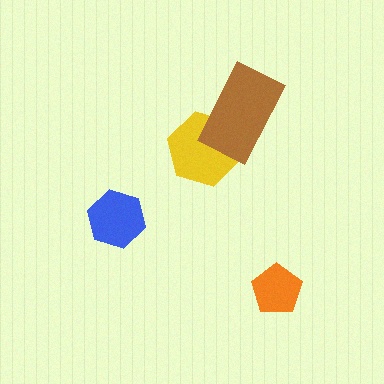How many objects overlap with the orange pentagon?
0 objects overlap with the orange pentagon.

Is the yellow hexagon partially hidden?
Yes, it is partially covered by another shape.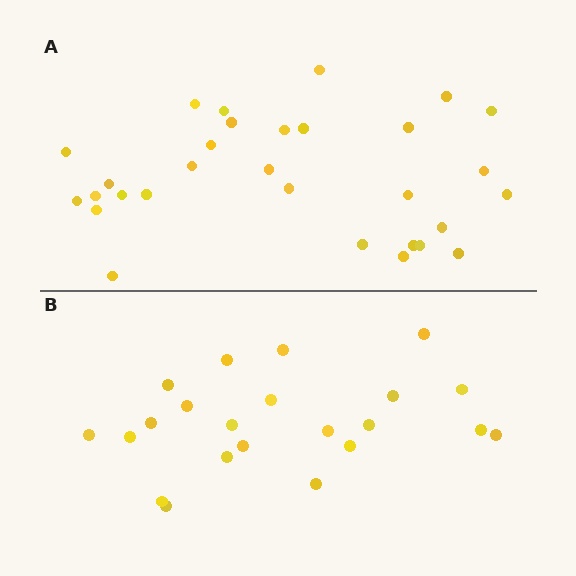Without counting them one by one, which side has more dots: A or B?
Region A (the top region) has more dots.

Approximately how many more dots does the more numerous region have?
Region A has roughly 8 or so more dots than region B.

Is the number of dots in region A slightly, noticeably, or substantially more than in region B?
Region A has noticeably more, but not dramatically so. The ratio is roughly 1.4 to 1.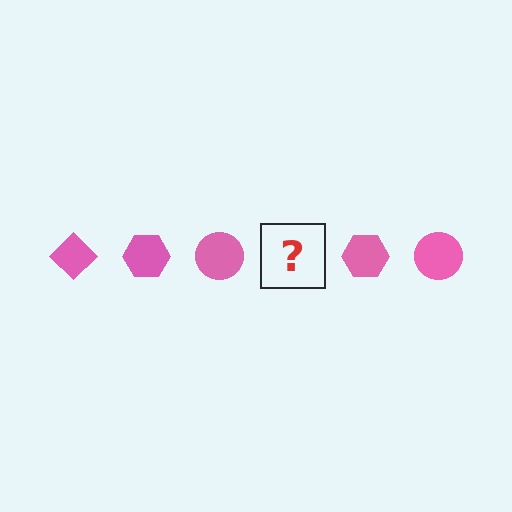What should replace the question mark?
The question mark should be replaced with a pink diamond.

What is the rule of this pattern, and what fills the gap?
The rule is that the pattern cycles through diamond, hexagon, circle shapes in pink. The gap should be filled with a pink diamond.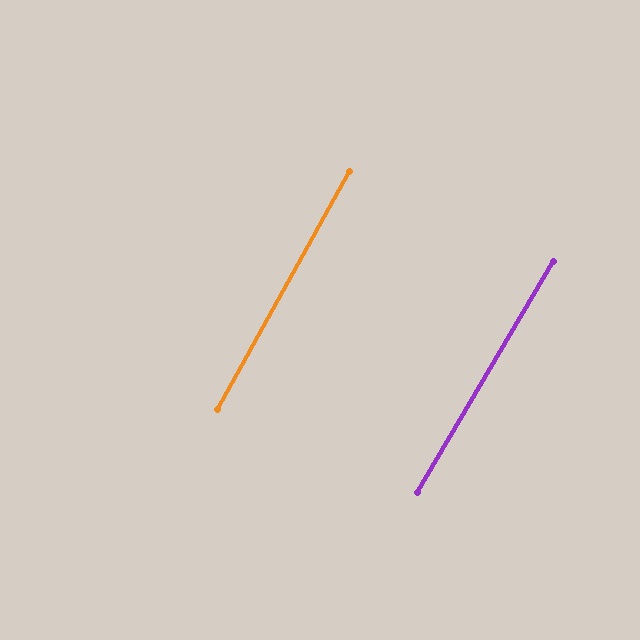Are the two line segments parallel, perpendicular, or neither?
Parallel — their directions differ by only 1.5°.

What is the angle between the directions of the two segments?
Approximately 1 degree.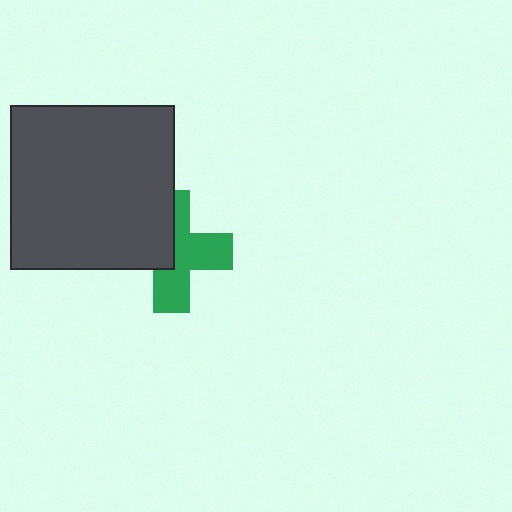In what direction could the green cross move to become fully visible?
The green cross could move toward the lower-right. That would shift it out from behind the dark gray square entirely.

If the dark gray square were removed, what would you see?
You would see the complete green cross.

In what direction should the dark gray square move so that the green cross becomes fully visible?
The dark gray square should move toward the upper-left. That is the shortest direction to clear the overlap and leave the green cross fully visible.